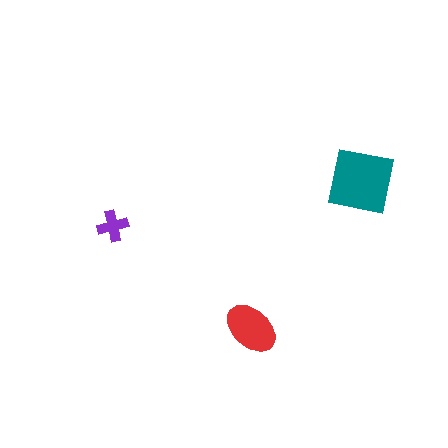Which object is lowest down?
The red ellipse is bottommost.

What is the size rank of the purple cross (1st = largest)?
3rd.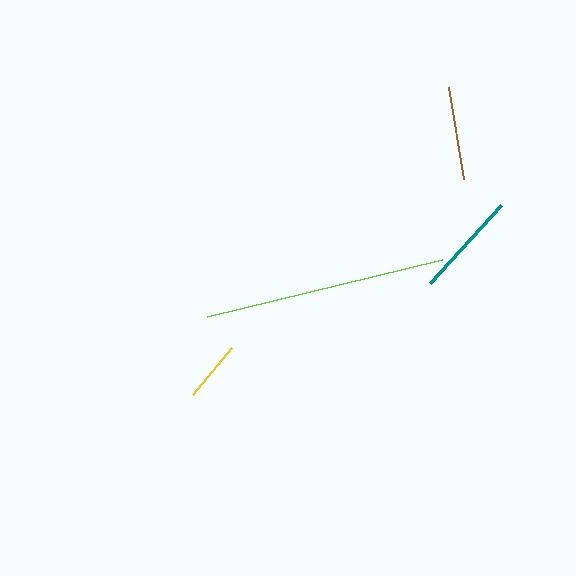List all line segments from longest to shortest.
From longest to shortest: lime, teal, brown, yellow.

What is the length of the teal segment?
The teal segment is approximately 106 pixels long.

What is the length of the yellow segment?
The yellow segment is approximately 62 pixels long.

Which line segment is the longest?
The lime line is the longest at approximately 242 pixels.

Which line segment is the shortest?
The yellow line is the shortest at approximately 62 pixels.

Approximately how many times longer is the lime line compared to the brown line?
The lime line is approximately 2.6 times the length of the brown line.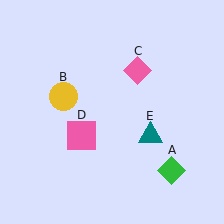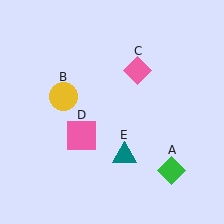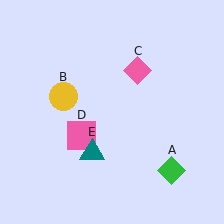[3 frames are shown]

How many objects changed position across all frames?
1 object changed position: teal triangle (object E).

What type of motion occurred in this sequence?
The teal triangle (object E) rotated clockwise around the center of the scene.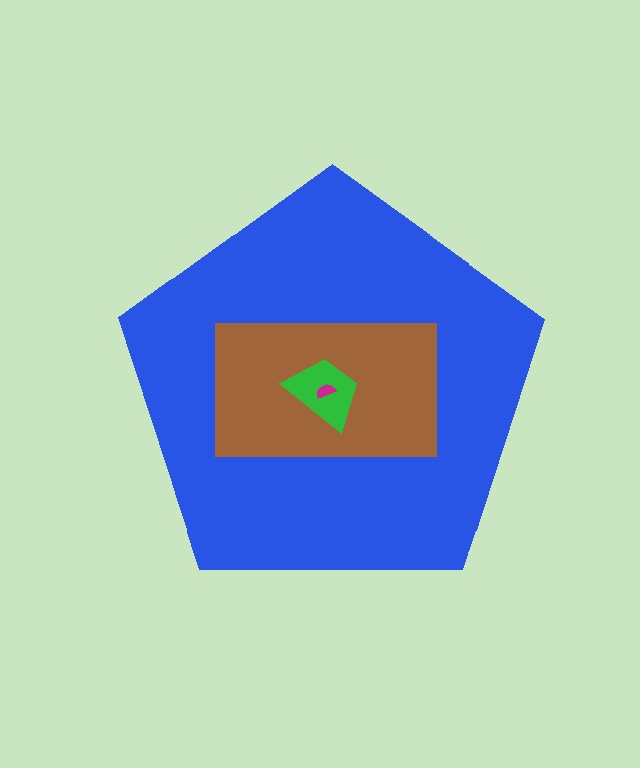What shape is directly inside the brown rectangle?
The green trapezoid.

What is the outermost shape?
The blue pentagon.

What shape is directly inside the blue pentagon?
The brown rectangle.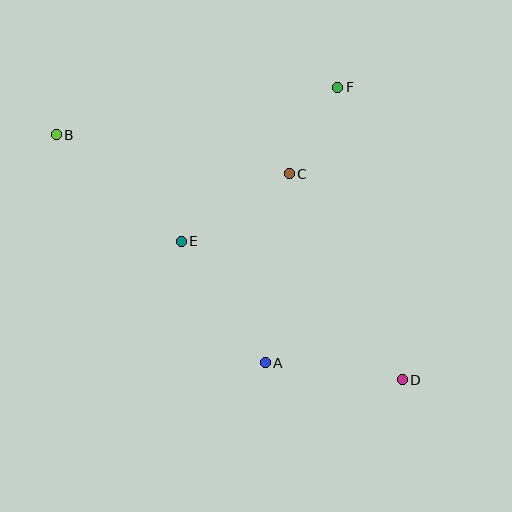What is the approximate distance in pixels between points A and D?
The distance between A and D is approximately 138 pixels.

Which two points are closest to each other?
Points C and F are closest to each other.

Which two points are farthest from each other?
Points B and D are farthest from each other.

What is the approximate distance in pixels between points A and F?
The distance between A and F is approximately 285 pixels.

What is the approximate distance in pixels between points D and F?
The distance between D and F is approximately 300 pixels.